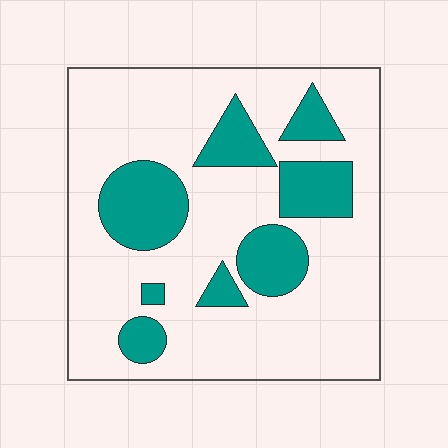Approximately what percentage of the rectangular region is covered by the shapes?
Approximately 25%.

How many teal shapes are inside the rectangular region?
8.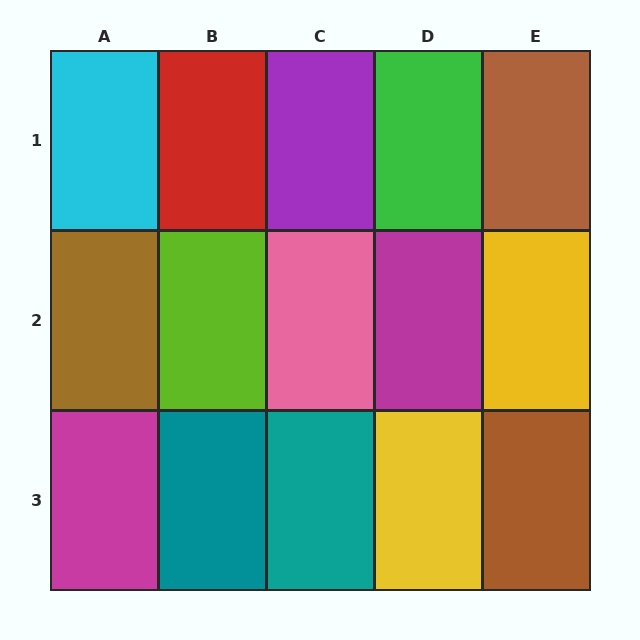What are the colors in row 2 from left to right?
Brown, lime, pink, magenta, yellow.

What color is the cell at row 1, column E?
Brown.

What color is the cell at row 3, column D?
Yellow.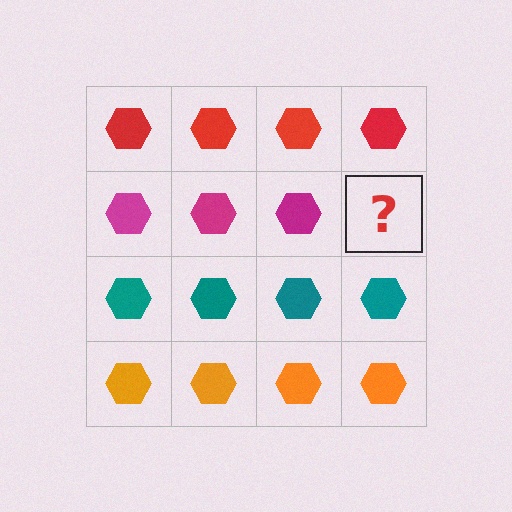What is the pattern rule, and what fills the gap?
The rule is that each row has a consistent color. The gap should be filled with a magenta hexagon.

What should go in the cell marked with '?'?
The missing cell should contain a magenta hexagon.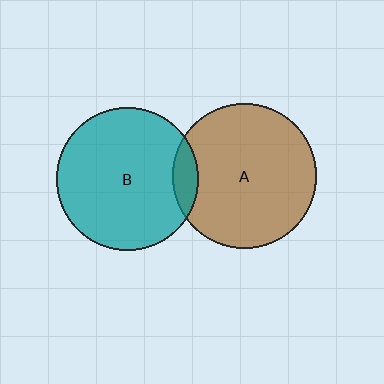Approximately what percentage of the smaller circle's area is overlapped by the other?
Approximately 10%.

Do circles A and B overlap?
Yes.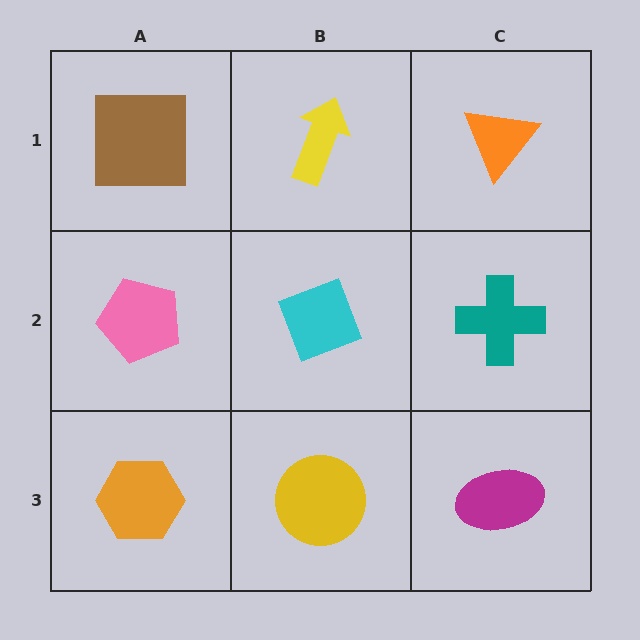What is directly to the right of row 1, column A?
A yellow arrow.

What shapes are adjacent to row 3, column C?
A teal cross (row 2, column C), a yellow circle (row 3, column B).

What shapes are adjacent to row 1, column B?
A cyan diamond (row 2, column B), a brown square (row 1, column A), an orange triangle (row 1, column C).